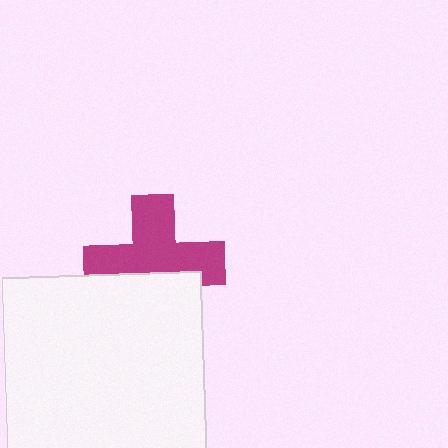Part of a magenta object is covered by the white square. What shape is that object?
It is a cross.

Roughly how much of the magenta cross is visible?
About half of it is visible (roughly 62%).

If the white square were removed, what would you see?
You would see the complete magenta cross.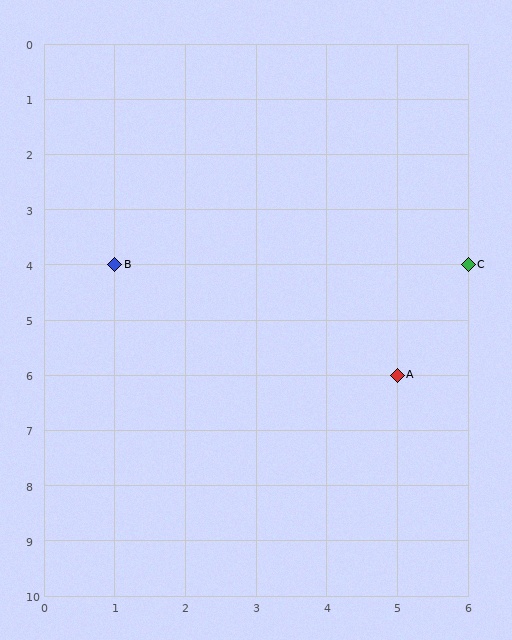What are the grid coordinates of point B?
Point B is at grid coordinates (1, 4).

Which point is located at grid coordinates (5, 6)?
Point A is at (5, 6).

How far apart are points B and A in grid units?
Points B and A are 4 columns and 2 rows apart (about 4.5 grid units diagonally).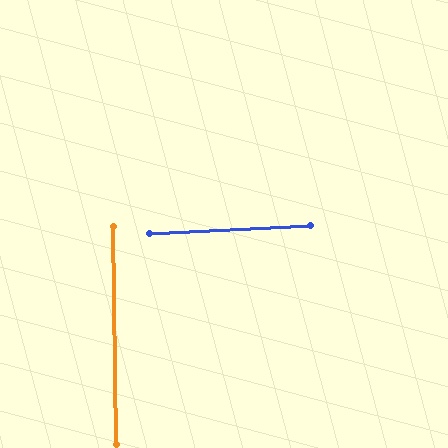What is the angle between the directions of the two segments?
Approximately 88 degrees.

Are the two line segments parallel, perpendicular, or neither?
Perpendicular — they meet at approximately 88°.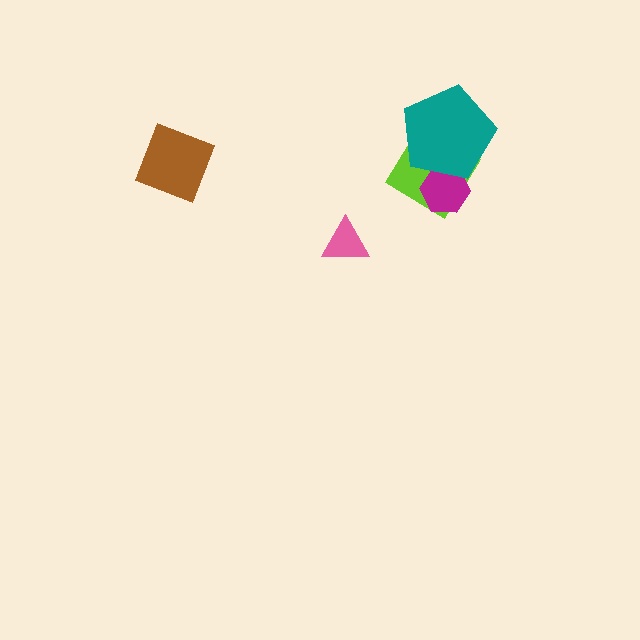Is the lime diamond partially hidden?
Yes, it is partially covered by another shape.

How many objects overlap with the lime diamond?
2 objects overlap with the lime diamond.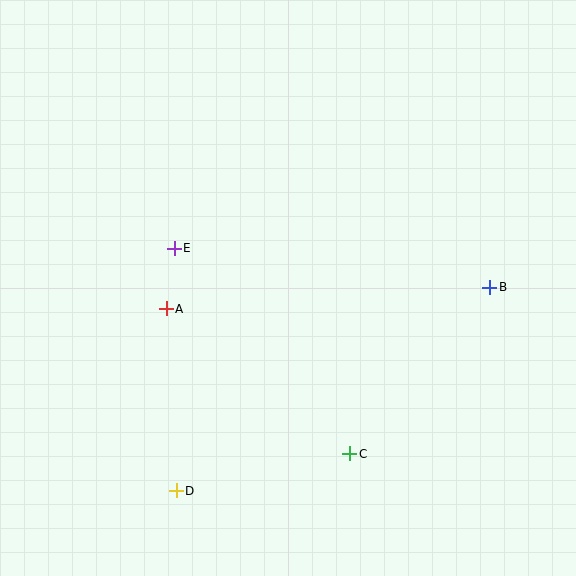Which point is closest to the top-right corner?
Point B is closest to the top-right corner.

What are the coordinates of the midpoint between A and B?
The midpoint between A and B is at (328, 298).